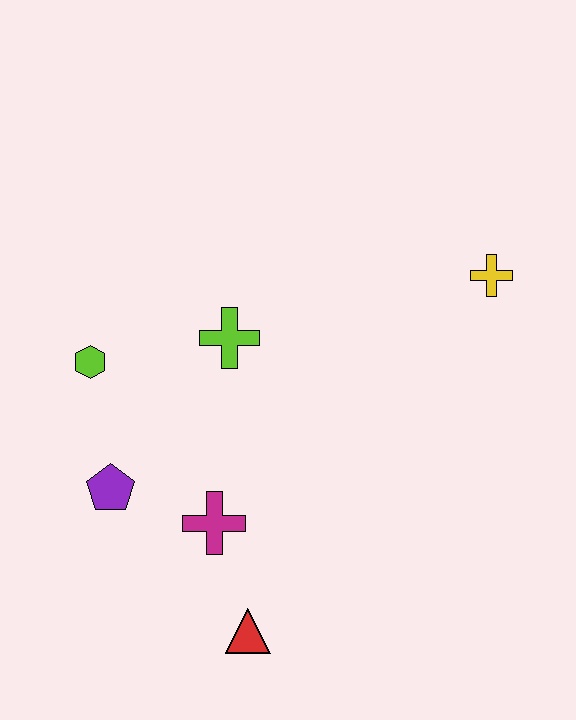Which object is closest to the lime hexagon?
The purple pentagon is closest to the lime hexagon.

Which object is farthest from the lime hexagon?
The yellow cross is farthest from the lime hexagon.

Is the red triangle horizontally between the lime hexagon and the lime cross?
No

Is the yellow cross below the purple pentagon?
No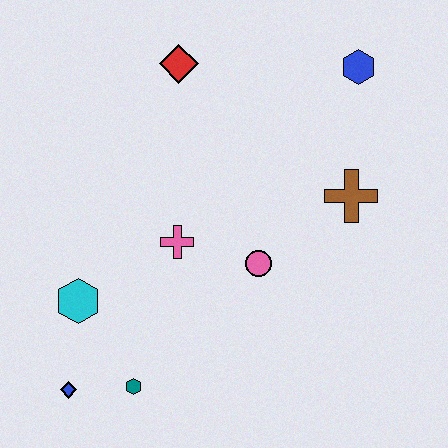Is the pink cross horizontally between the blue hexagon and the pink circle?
No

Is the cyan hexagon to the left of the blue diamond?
No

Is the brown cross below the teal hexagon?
No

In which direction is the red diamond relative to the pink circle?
The red diamond is above the pink circle.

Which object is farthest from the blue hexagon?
The blue diamond is farthest from the blue hexagon.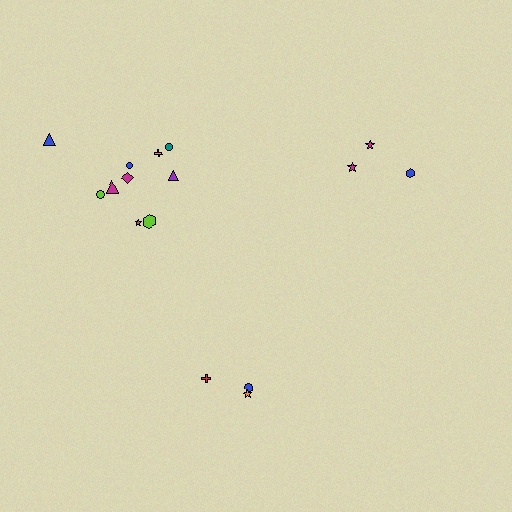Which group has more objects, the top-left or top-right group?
The top-left group.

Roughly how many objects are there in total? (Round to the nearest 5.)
Roughly 15 objects in total.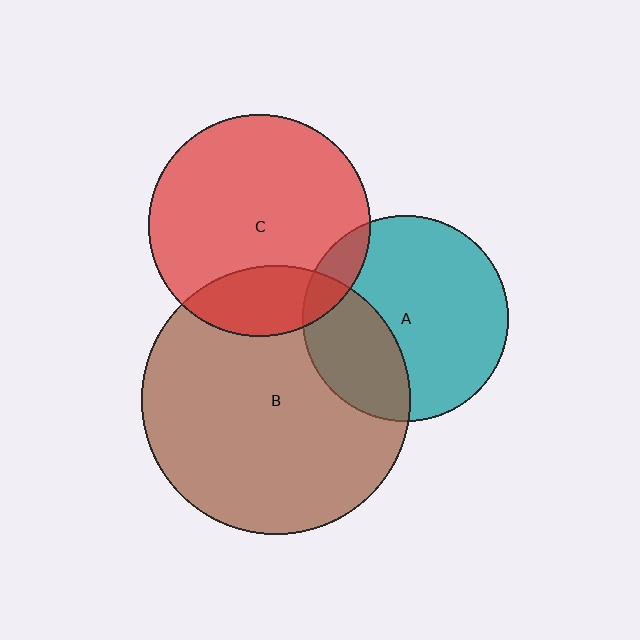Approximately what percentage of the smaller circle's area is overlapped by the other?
Approximately 30%.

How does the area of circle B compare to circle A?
Approximately 1.7 times.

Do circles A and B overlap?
Yes.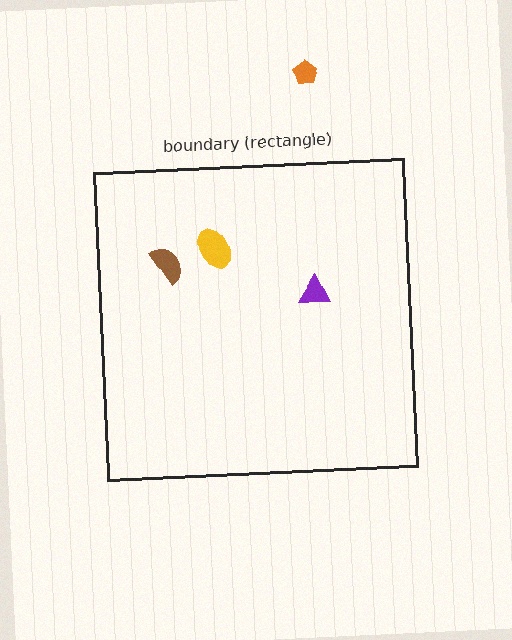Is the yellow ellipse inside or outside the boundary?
Inside.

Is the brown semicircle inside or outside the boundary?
Inside.